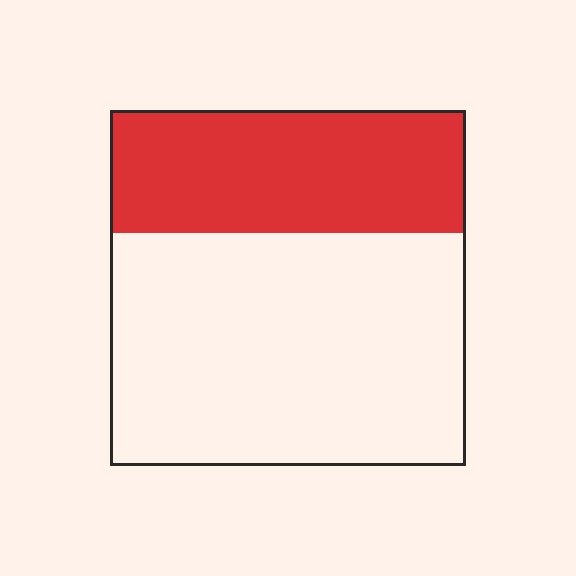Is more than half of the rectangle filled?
No.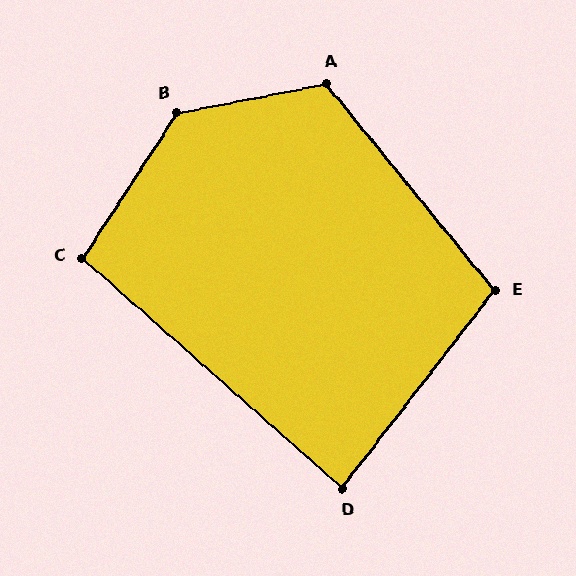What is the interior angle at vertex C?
Approximately 99 degrees (obtuse).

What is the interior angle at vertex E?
Approximately 103 degrees (obtuse).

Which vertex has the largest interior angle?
B, at approximately 134 degrees.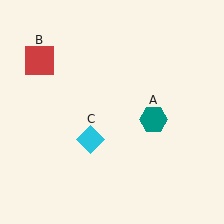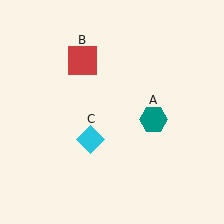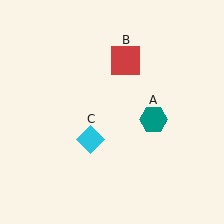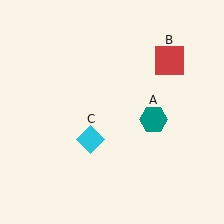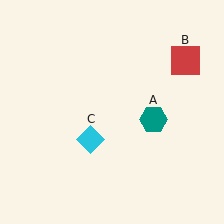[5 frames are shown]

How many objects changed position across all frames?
1 object changed position: red square (object B).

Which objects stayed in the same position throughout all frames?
Teal hexagon (object A) and cyan diamond (object C) remained stationary.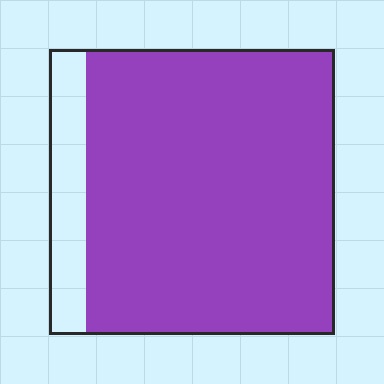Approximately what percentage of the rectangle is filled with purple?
Approximately 85%.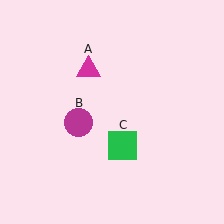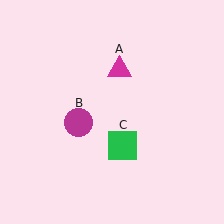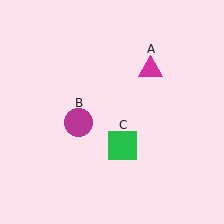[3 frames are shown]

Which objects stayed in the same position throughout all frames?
Magenta circle (object B) and green square (object C) remained stationary.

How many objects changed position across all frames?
1 object changed position: magenta triangle (object A).